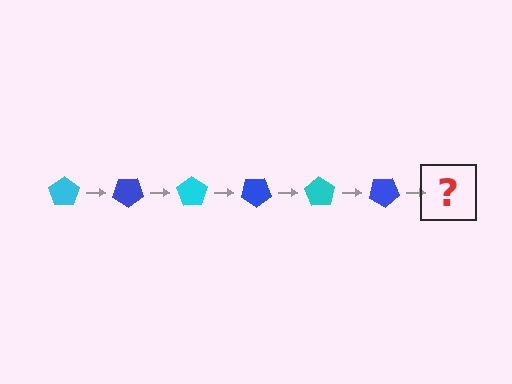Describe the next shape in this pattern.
It should be a cyan pentagon, rotated 210 degrees from the start.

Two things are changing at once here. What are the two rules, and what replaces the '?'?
The two rules are that it rotates 35 degrees each step and the color cycles through cyan and blue. The '?' should be a cyan pentagon, rotated 210 degrees from the start.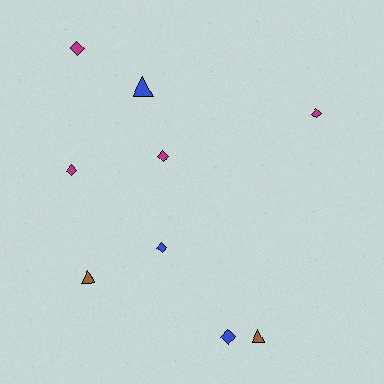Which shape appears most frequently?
Diamond, with 6 objects.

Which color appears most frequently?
Magenta, with 4 objects.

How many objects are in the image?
There are 9 objects.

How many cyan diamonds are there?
There are no cyan diamonds.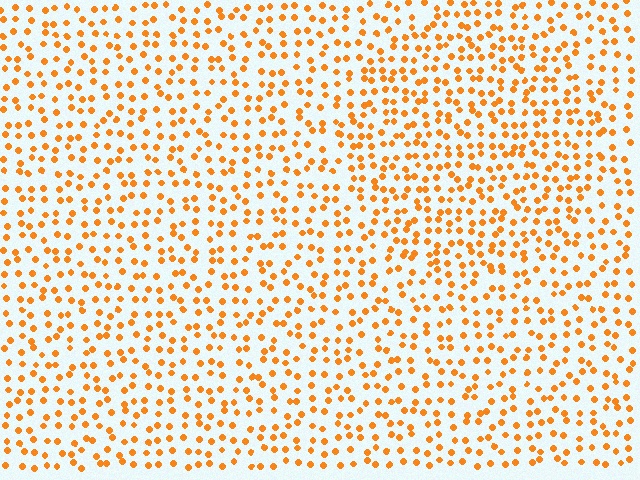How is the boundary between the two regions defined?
The boundary is defined by a change in element density (approximately 1.4x ratio). All elements are the same color, size, and shape.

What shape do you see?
I see a circle.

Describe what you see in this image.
The image contains small orange elements arranged at two different densities. A circle-shaped region is visible where the elements are more densely packed than the surrounding area.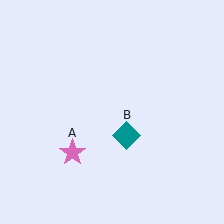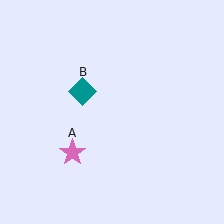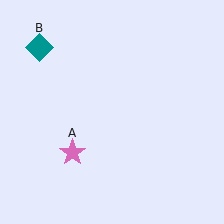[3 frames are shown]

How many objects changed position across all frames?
1 object changed position: teal diamond (object B).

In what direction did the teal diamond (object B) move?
The teal diamond (object B) moved up and to the left.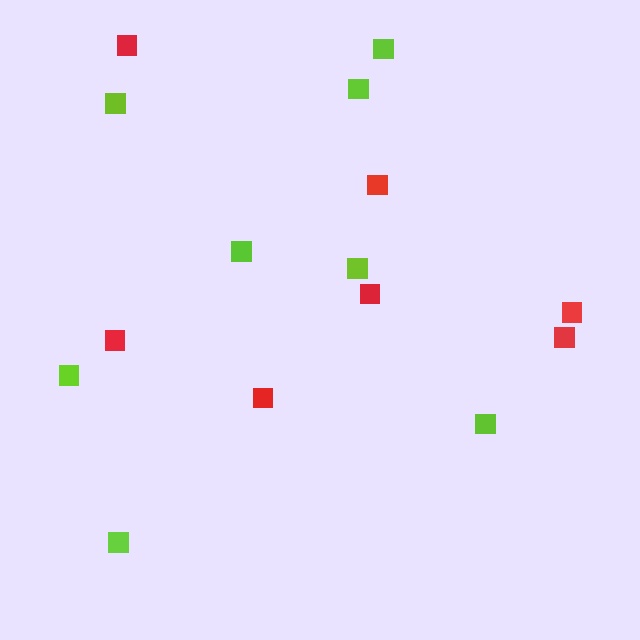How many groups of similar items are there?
There are 2 groups: one group of lime squares (8) and one group of red squares (7).